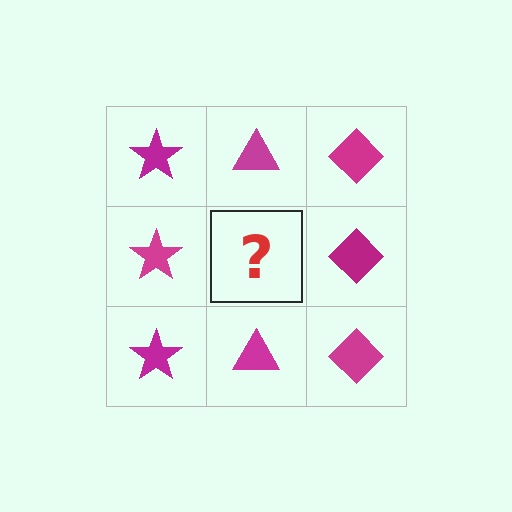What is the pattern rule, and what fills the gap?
The rule is that each column has a consistent shape. The gap should be filled with a magenta triangle.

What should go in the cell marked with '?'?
The missing cell should contain a magenta triangle.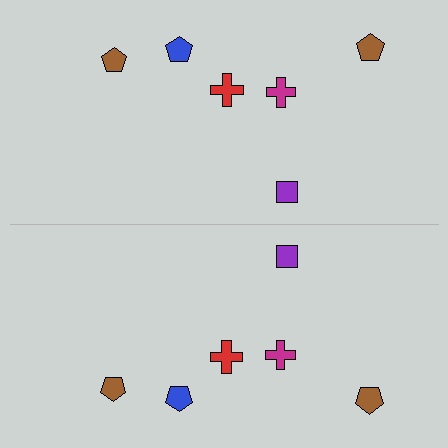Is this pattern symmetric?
Yes, this pattern has bilateral (reflection) symmetry.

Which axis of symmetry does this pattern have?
The pattern has a horizontal axis of symmetry running through the center of the image.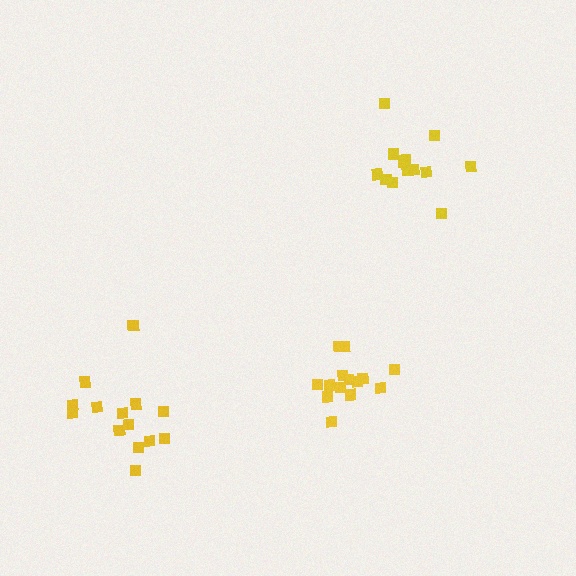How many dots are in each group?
Group 1: 14 dots, Group 2: 14 dots, Group 3: 13 dots (41 total).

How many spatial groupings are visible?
There are 3 spatial groupings.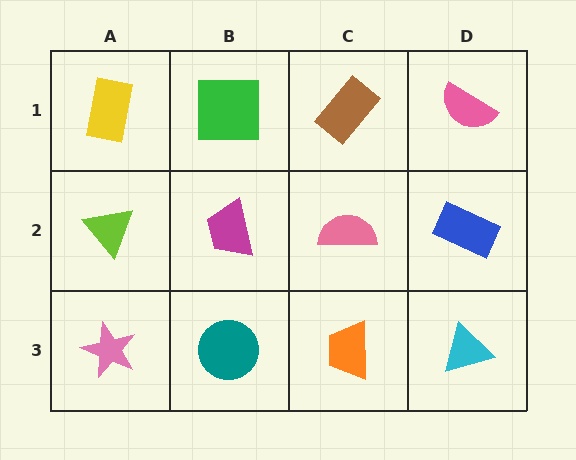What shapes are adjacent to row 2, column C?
A brown rectangle (row 1, column C), an orange trapezoid (row 3, column C), a magenta trapezoid (row 2, column B), a blue rectangle (row 2, column D).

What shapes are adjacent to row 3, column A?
A lime triangle (row 2, column A), a teal circle (row 3, column B).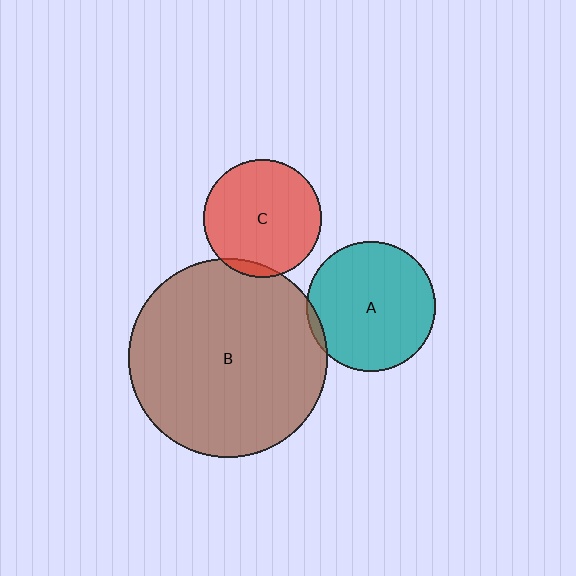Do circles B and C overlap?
Yes.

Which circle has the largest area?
Circle B (brown).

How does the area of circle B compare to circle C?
Approximately 2.9 times.